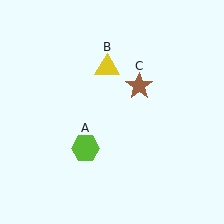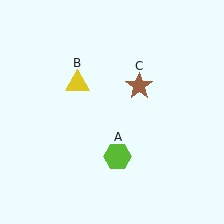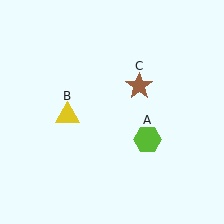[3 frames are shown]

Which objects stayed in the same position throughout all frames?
Brown star (object C) remained stationary.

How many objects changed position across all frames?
2 objects changed position: lime hexagon (object A), yellow triangle (object B).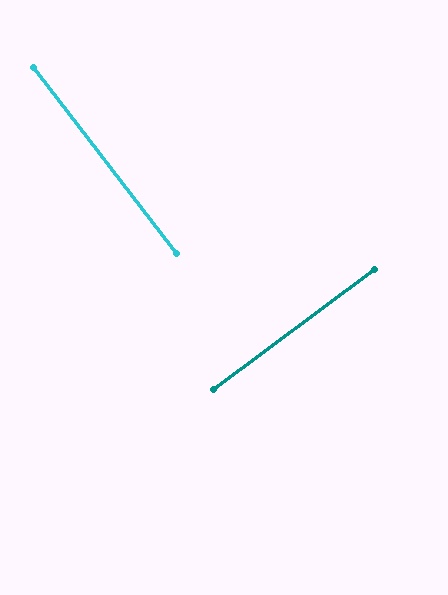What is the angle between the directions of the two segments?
Approximately 89 degrees.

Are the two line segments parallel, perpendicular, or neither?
Perpendicular — they meet at approximately 89°.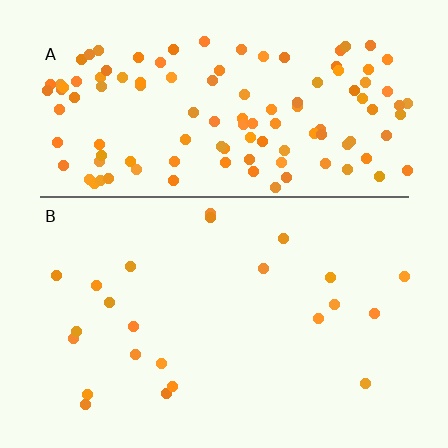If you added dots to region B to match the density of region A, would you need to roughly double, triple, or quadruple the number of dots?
Approximately quadruple.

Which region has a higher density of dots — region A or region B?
A (the top).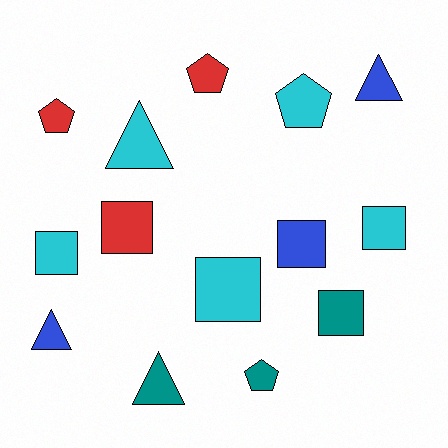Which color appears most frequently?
Cyan, with 5 objects.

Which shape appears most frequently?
Square, with 6 objects.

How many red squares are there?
There is 1 red square.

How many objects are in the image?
There are 14 objects.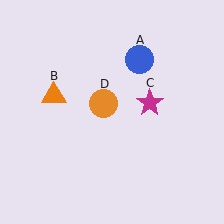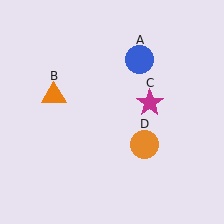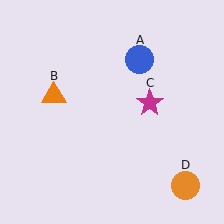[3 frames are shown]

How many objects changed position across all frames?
1 object changed position: orange circle (object D).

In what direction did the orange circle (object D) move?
The orange circle (object D) moved down and to the right.